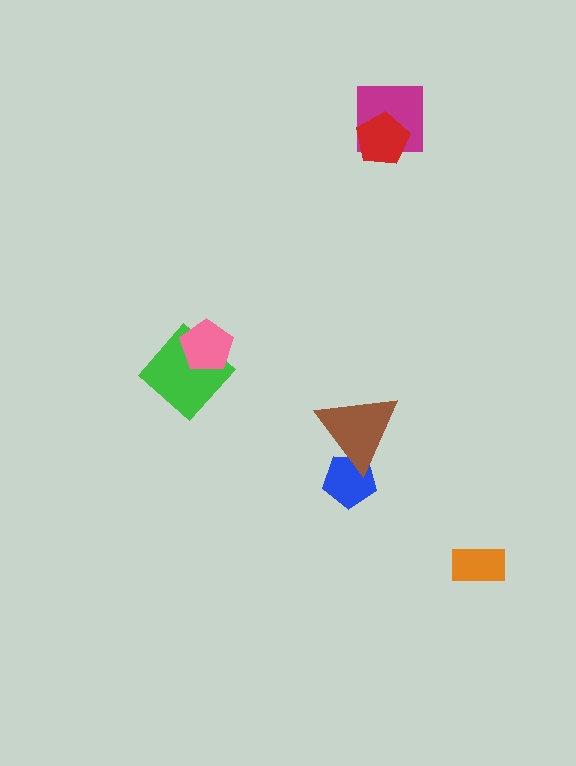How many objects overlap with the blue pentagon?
1 object overlaps with the blue pentagon.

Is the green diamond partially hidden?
Yes, it is partially covered by another shape.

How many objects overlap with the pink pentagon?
1 object overlaps with the pink pentagon.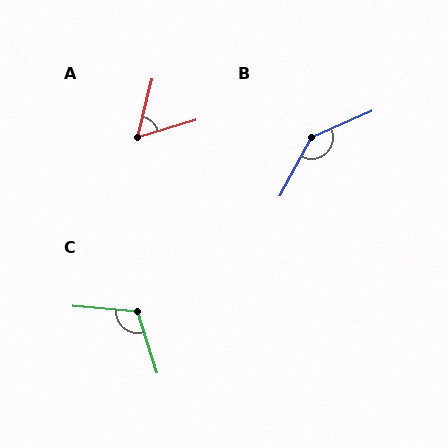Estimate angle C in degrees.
Approximately 112 degrees.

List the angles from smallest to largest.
A (59°), C (112°), B (143°).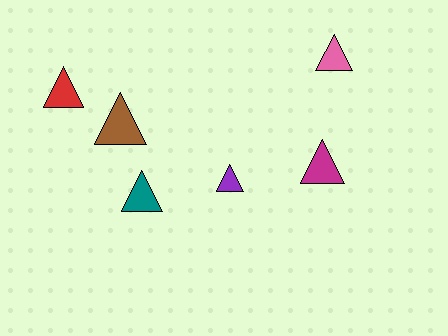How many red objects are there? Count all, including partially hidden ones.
There is 1 red object.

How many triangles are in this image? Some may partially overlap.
There are 6 triangles.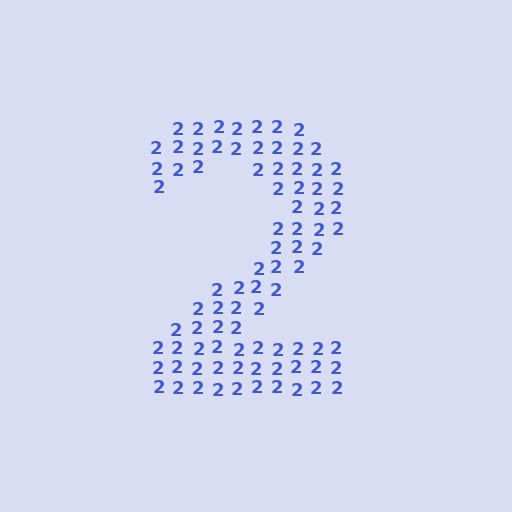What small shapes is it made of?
It is made of small digit 2's.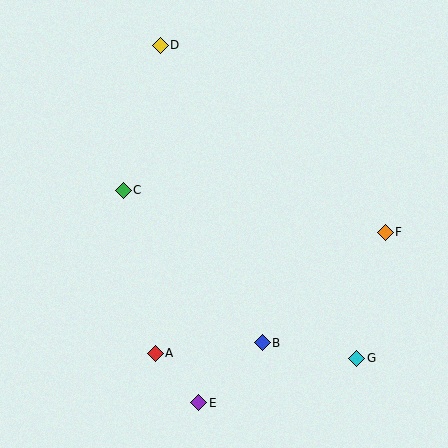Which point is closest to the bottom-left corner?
Point A is closest to the bottom-left corner.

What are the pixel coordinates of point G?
Point G is at (357, 358).